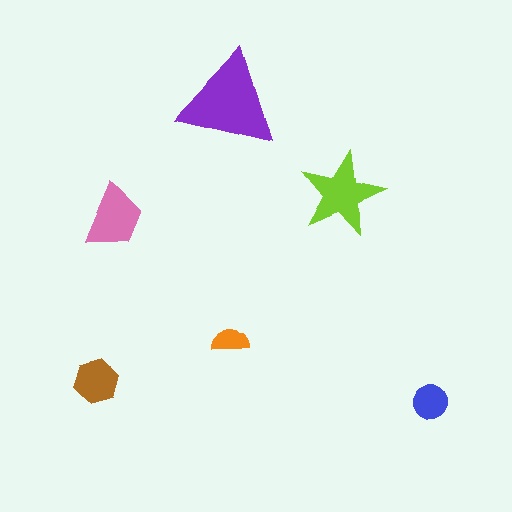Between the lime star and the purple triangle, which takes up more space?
The purple triangle.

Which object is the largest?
The purple triangle.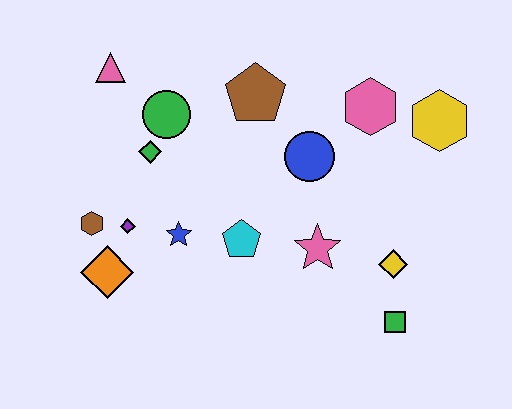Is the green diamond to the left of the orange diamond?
No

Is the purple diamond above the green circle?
No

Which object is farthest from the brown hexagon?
The yellow hexagon is farthest from the brown hexagon.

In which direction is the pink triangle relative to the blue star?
The pink triangle is above the blue star.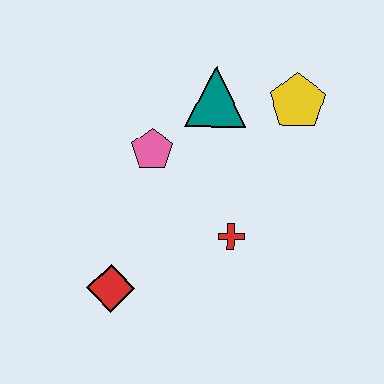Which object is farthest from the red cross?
The yellow pentagon is farthest from the red cross.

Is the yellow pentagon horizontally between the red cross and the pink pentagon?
No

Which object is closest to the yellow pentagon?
The teal triangle is closest to the yellow pentagon.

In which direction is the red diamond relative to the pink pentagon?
The red diamond is below the pink pentagon.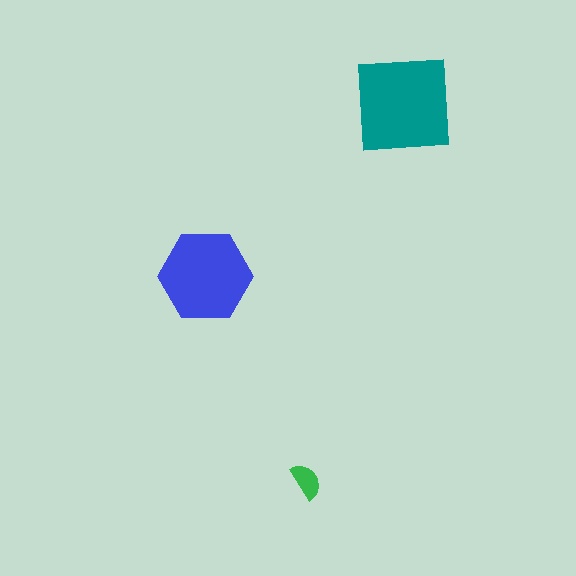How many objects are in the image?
There are 3 objects in the image.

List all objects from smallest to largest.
The green semicircle, the blue hexagon, the teal square.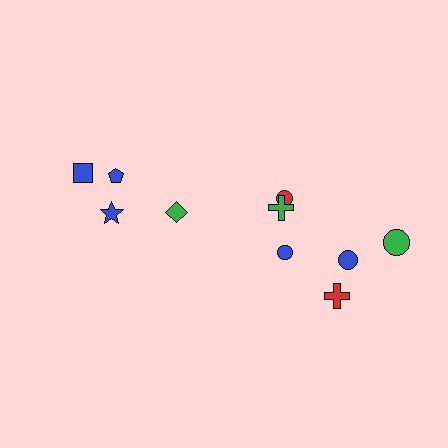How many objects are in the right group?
There are 6 objects.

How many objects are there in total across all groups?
There are 10 objects.